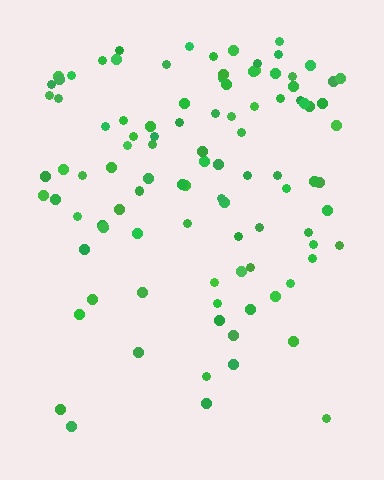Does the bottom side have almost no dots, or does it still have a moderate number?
Still a moderate number, just noticeably fewer than the top.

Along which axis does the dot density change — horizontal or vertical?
Vertical.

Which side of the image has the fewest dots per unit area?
The bottom.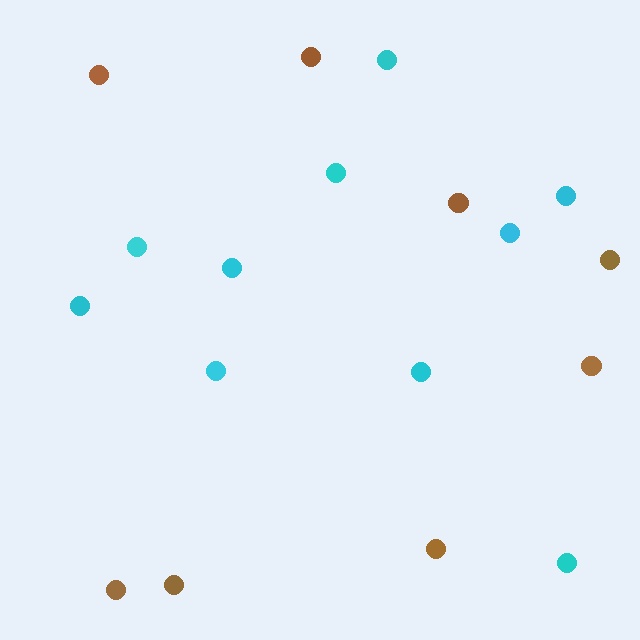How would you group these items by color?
There are 2 groups: one group of cyan circles (10) and one group of brown circles (8).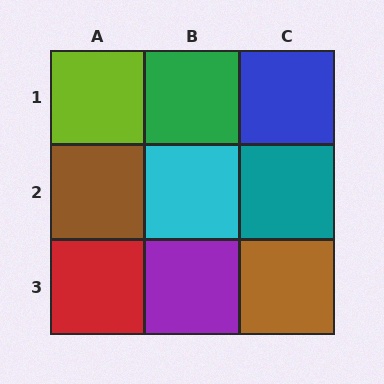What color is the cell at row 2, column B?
Cyan.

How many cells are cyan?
1 cell is cyan.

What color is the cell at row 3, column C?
Brown.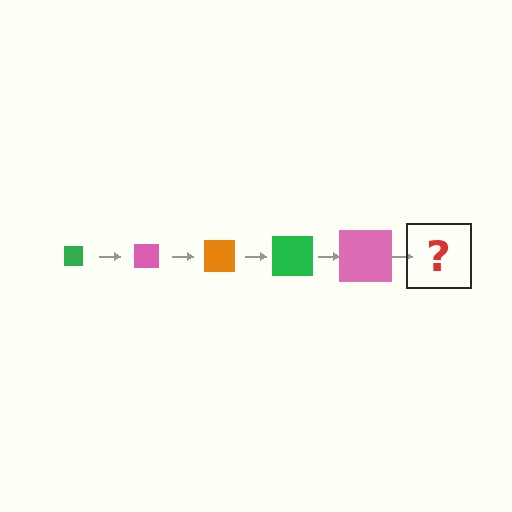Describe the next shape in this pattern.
It should be an orange square, larger than the previous one.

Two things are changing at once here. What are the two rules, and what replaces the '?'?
The two rules are that the square grows larger each step and the color cycles through green, pink, and orange. The '?' should be an orange square, larger than the previous one.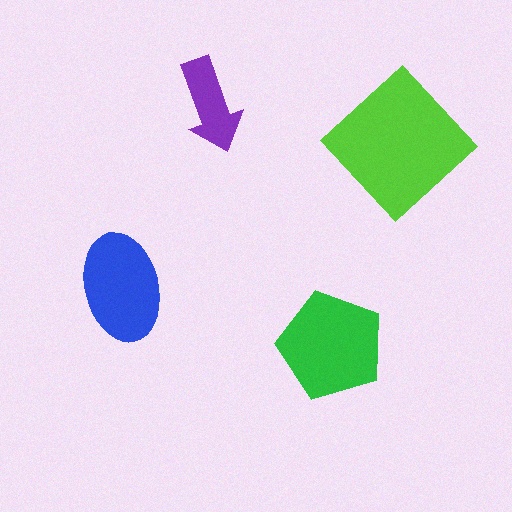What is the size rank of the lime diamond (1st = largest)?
1st.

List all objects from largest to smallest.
The lime diamond, the green pentagon, the blue ellipse, the purple arrow.